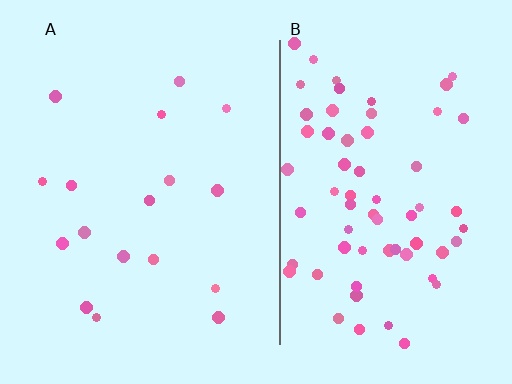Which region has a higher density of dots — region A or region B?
B (the right).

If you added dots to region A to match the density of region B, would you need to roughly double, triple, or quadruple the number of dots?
Approximately quadruple.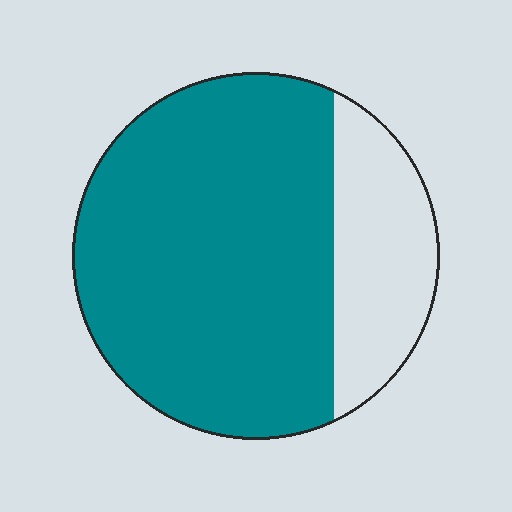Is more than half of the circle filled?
Yes.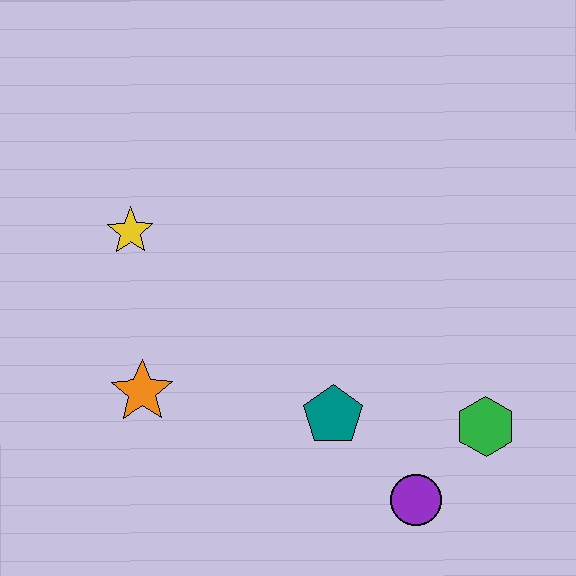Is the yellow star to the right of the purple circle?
No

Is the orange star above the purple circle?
Yes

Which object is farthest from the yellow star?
The green hexagon is farthest from the yellow star.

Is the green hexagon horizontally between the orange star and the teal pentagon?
No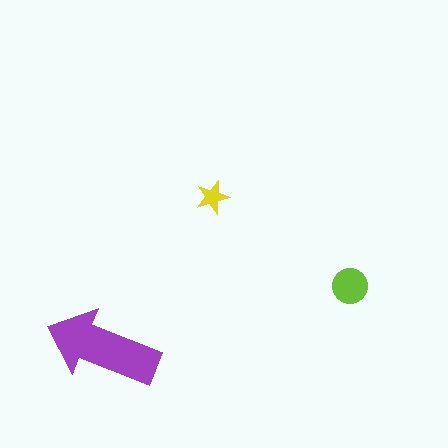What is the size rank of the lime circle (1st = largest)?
2nd.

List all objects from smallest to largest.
The yellow star, the lime circle, the purple arrow.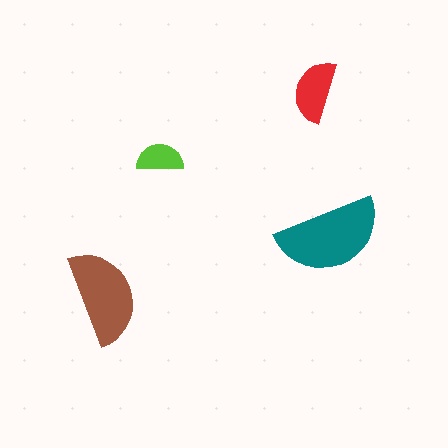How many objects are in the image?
There are 4 objects in the image.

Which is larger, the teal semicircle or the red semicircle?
The teal one.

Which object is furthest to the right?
The teal semicircle is rightmost.